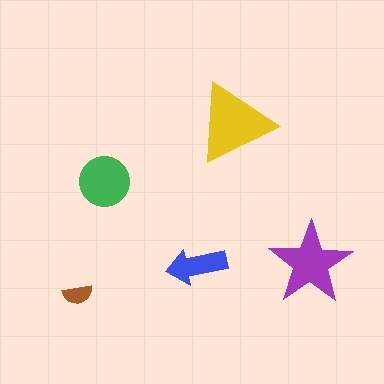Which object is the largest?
The yellow triangle.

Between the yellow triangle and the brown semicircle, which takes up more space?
The yellow triangle.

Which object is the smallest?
The brown semicircle.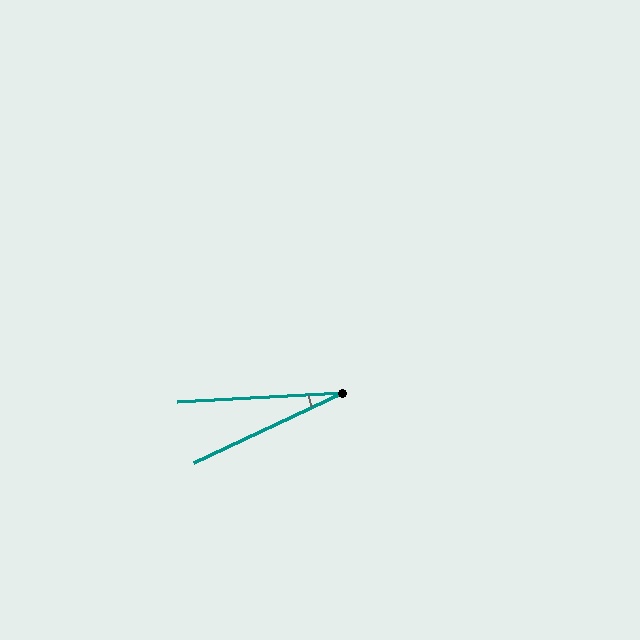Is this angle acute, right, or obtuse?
It is acute.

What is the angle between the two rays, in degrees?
Approximately 22 degrees.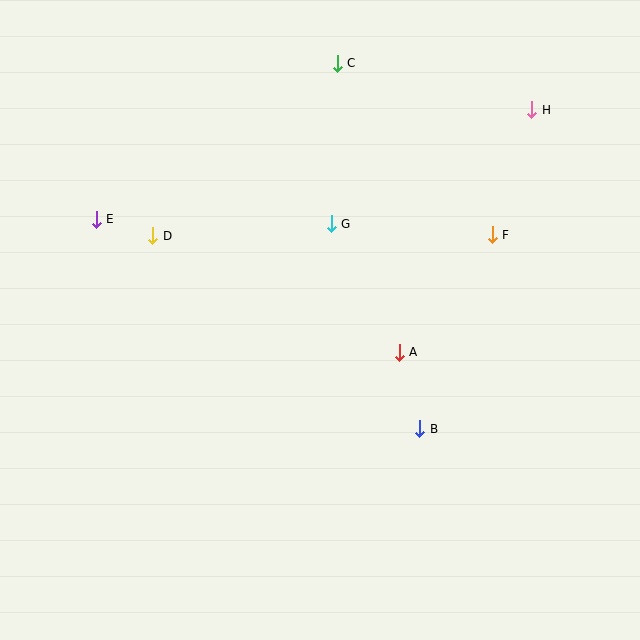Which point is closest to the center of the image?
Point A at (399, 352) is closest to the center.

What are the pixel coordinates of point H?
Point H is at (532, 110).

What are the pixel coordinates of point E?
Point E is at (96, 219).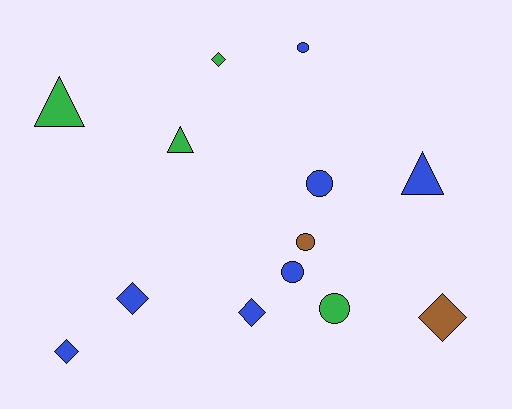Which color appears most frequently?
Blue, with 7 objects.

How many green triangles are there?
There are 2 green triangles.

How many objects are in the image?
There are 13 objects.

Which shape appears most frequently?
Diamond, with 5 objects.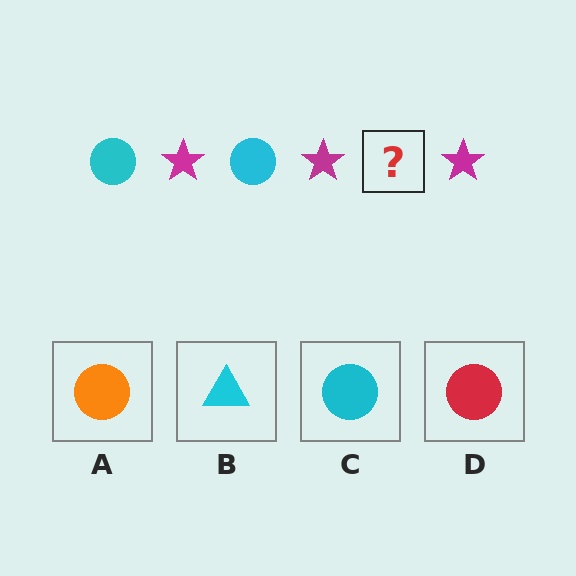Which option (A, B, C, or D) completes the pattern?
C.